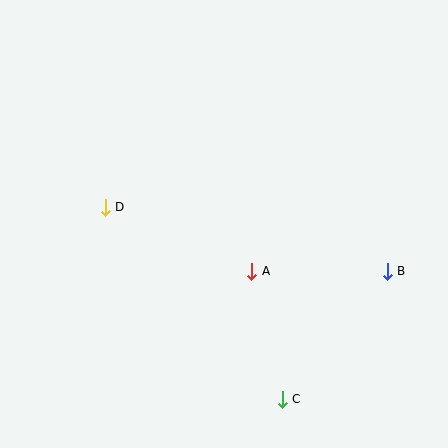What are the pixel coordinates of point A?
Point A is at (252, 271).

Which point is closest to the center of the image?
Point A at (252, 271) is closest to the center.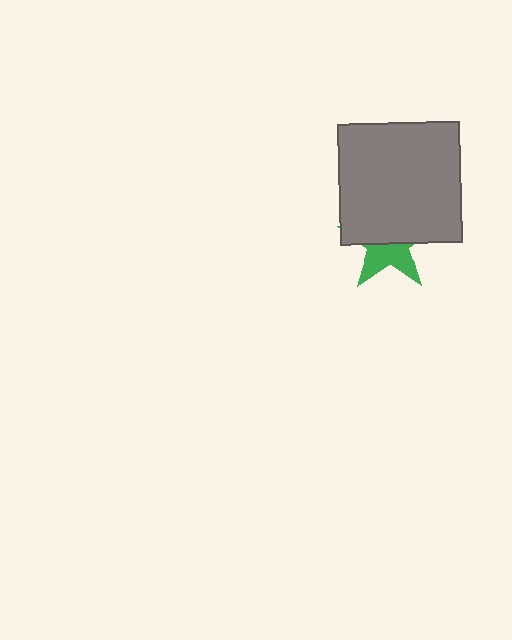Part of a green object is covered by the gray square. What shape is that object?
It is a star.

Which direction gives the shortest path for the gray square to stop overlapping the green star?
Moving up gives the shortest separation.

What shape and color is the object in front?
The object in front is a gray square.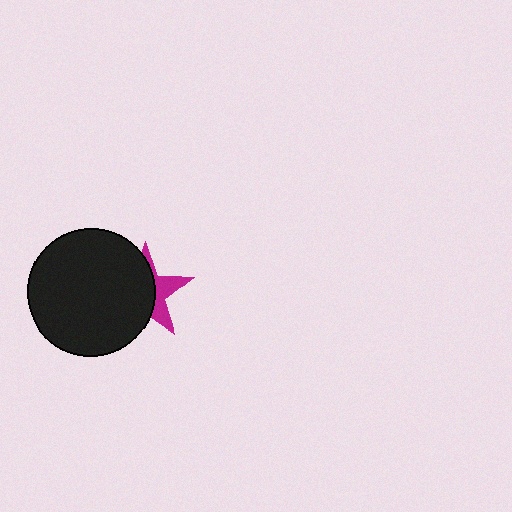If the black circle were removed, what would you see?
You would see the complete magenta star.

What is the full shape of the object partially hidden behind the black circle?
The partially hidden object is a magenta star.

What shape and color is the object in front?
The object in front is a black circle.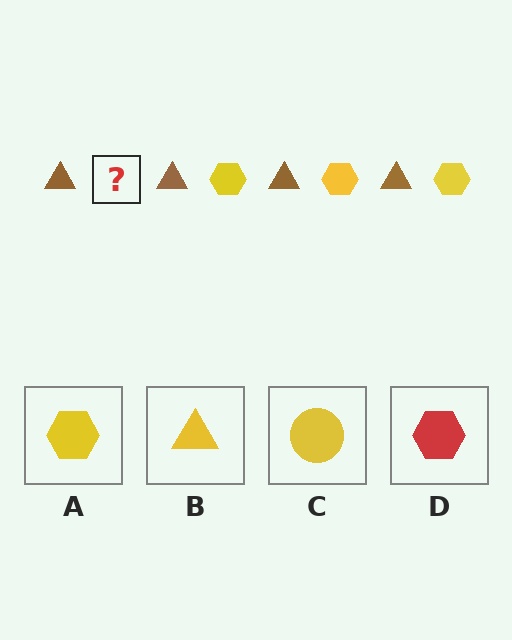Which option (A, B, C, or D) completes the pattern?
A.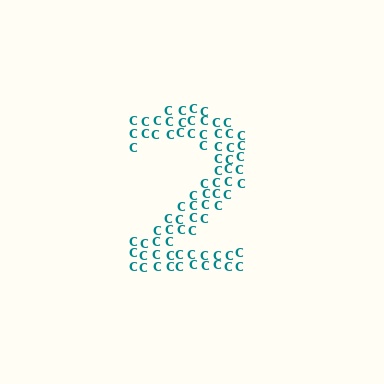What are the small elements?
The small elements are letter C's.